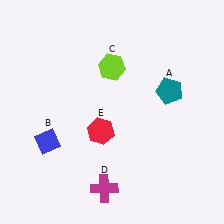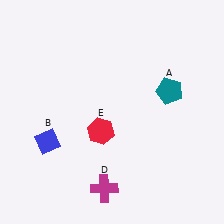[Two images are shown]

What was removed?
The lime hexagon (C) was removed in Image 2.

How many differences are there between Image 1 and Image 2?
There is 1 difference between the two images.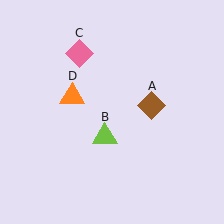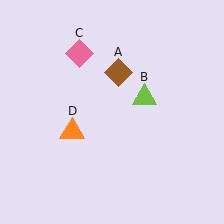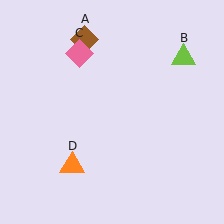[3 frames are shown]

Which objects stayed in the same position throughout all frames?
Pink diamond (object C) remained stationary.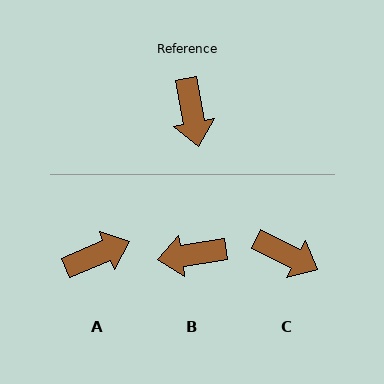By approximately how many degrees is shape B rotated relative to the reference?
Approximately 91 degrees clockwise.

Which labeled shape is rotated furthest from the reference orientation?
A, about 102 degrees away.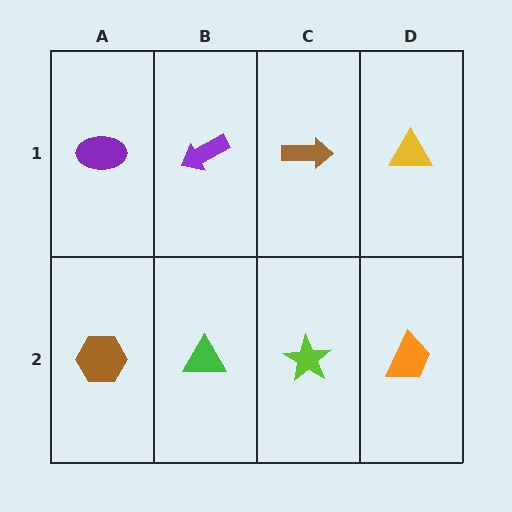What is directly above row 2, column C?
A brown arrow.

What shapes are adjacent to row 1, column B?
A green triangle (row 2, column B), a purple ellipse (row 1, column A), a brown arrow (row 1, column C).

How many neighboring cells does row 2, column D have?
2.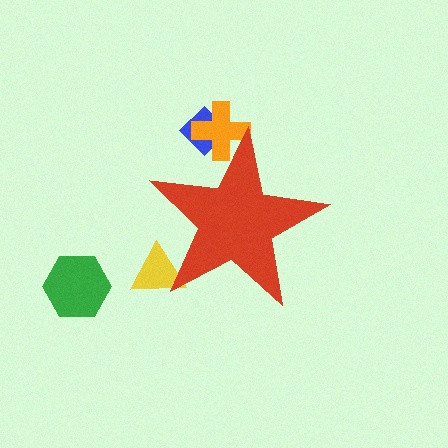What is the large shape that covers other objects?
A red star.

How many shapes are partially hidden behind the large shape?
3 shapes are partially hidden.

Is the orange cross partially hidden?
Yes, the orange cross is partially hidden behind the red star.